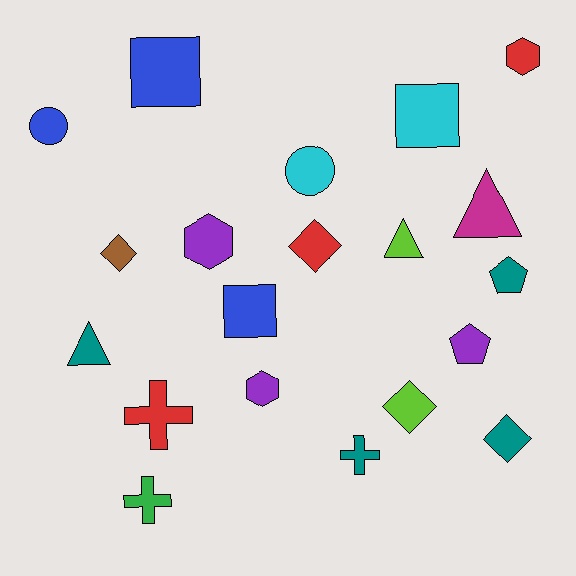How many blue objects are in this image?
There are 3 blue objects.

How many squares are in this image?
There are 3 squares.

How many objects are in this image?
There are 20 objects.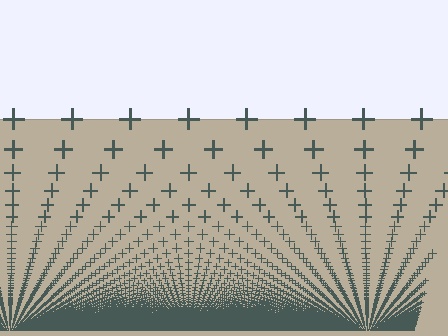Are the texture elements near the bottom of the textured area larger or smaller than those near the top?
Smaller. The gradient is inverted — elements near the bottom are smaller and denser.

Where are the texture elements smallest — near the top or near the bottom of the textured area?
Near the bottom.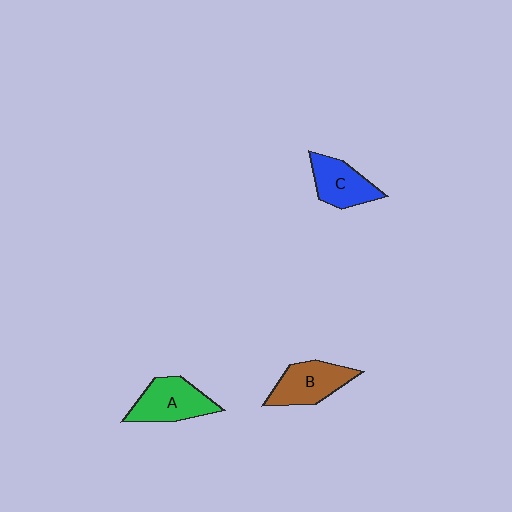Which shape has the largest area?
Shape A (green).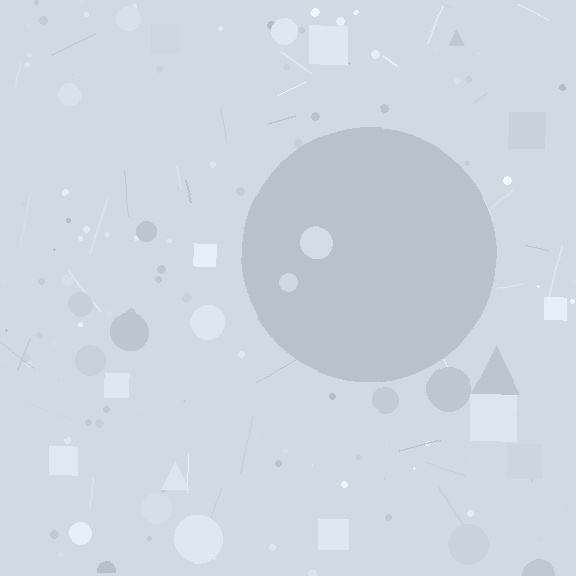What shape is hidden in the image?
A circle is hidden in the image.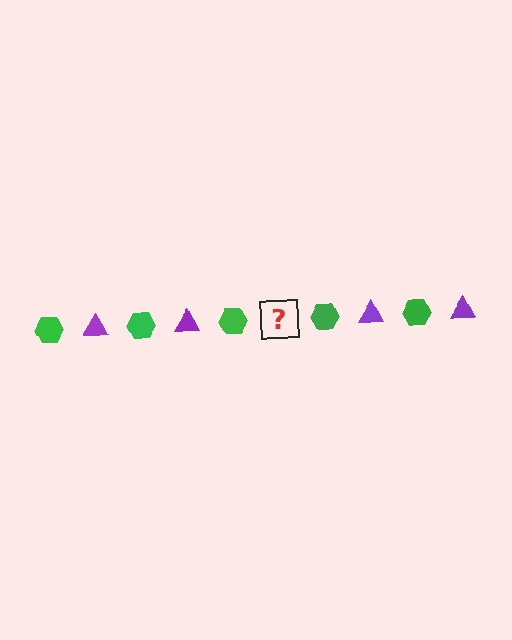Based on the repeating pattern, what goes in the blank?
The blank should be a purple triangle.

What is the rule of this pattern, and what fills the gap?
The rule is that the pattern alternates between green hexagon and purple triangle. The gap should be filled with a purple triangle.